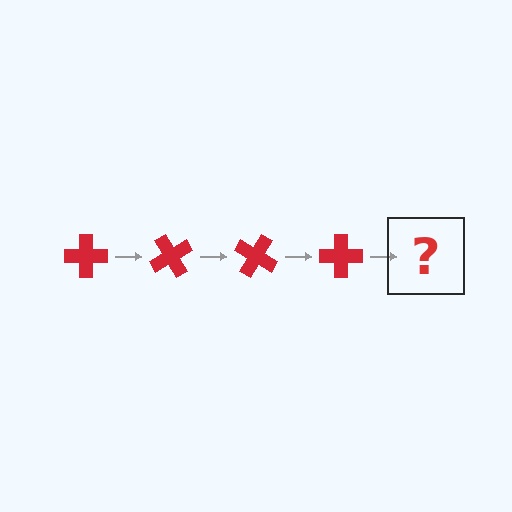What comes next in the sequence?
The next element should be a red cross rotated 240 degrees.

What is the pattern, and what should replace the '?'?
The pattern is that the cross rotates 60 degrees each step. The '?' should be a red cross rotated 240 degrees.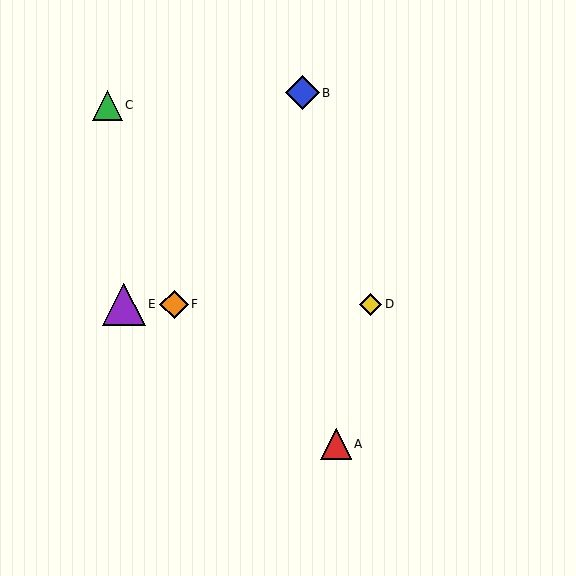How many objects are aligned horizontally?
3 objects (D, E, F) are aligned horizontally.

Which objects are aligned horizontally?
Objects D, E, F are aligned horizontally.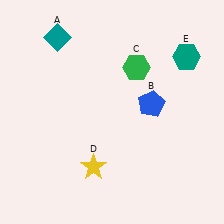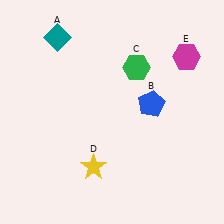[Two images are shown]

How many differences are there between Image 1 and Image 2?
There is 1 difference between the two images.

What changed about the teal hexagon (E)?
In Image 1, E is teal. In Image 2, it changed to magenta.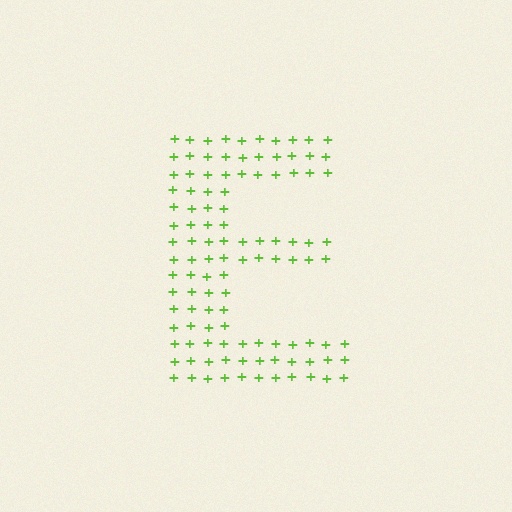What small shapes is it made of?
It is made of small plus signs.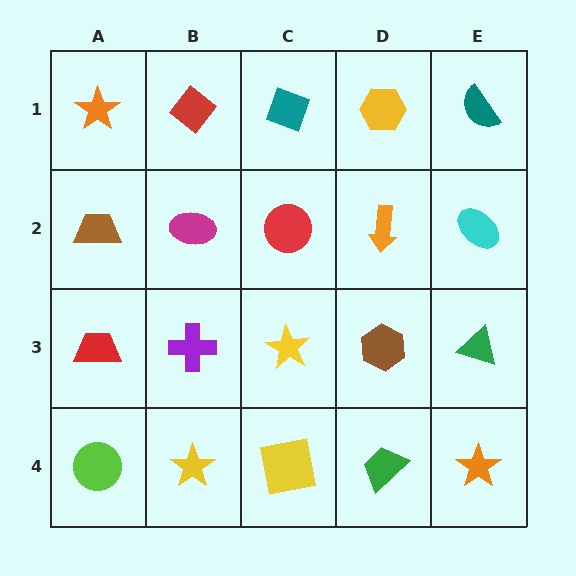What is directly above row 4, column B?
A purple cross.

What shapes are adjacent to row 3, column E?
A cyan ellipse (row 2, column E), an orange star (row 4, column E), a brown hexagon (row 3, column D).